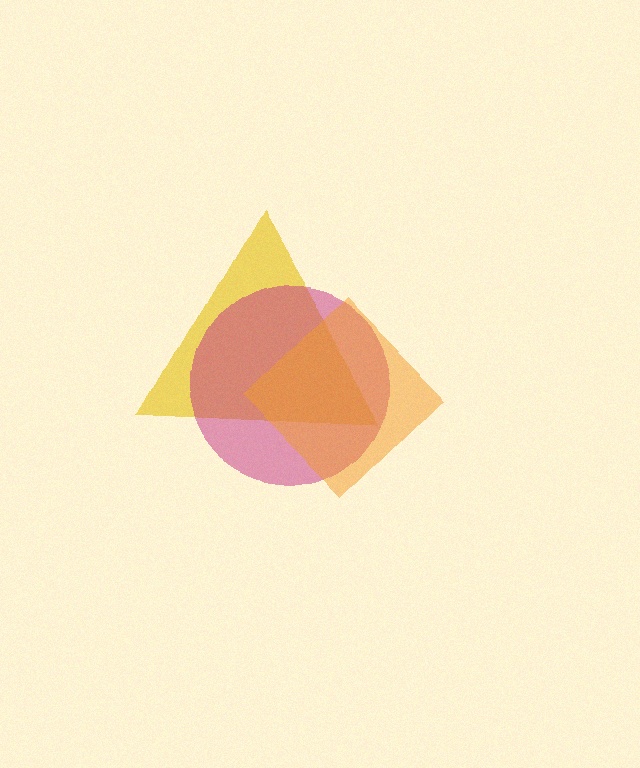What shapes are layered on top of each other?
The layered shapes are: a yellow triangle, a magenta circle, an orange diamond.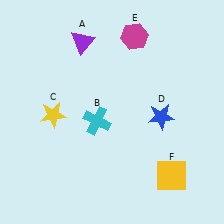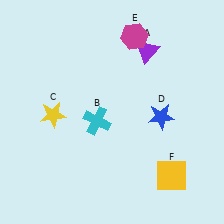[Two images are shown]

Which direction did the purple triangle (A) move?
The purple triangle (A) moved right.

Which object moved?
The purple triangle (A) moved right.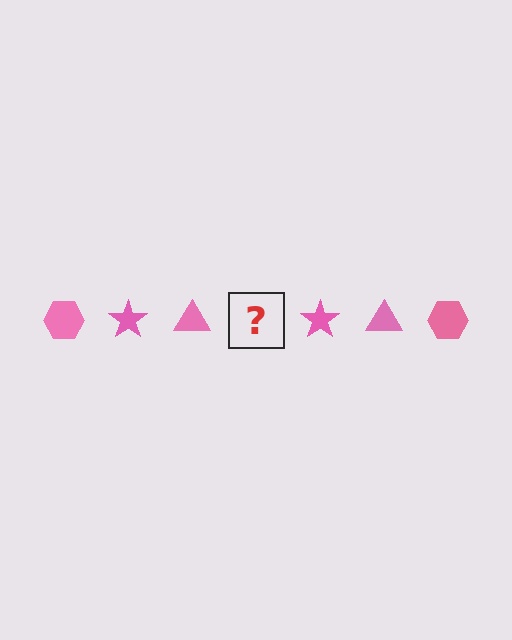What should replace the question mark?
The question mark should be replaced with a pink hexagon.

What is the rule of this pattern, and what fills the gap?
The rule is that the pattern cycles through hexagon, star, triangle shapes in pink. The gap should be filled with a pink hexagon.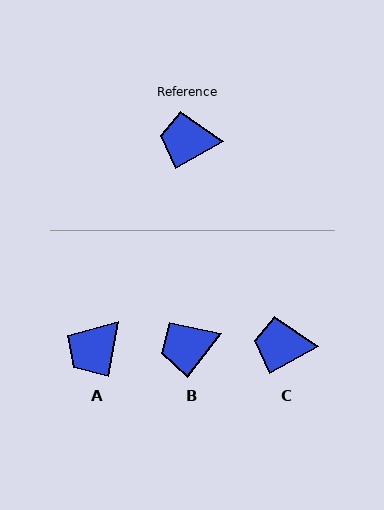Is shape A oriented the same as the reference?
No, it is off by about 51 degrees.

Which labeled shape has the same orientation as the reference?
C.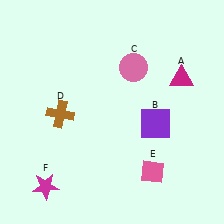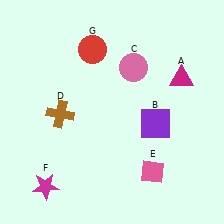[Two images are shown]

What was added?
A red circle (G) was added in Image 2.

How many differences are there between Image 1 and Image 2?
There is 1 difference between the two images.